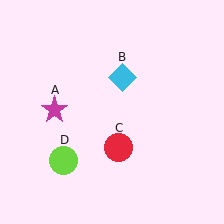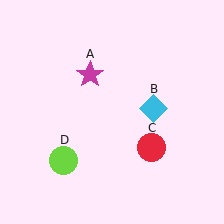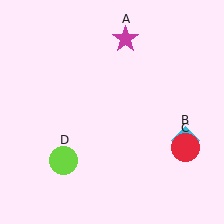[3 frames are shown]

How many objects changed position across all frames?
3 objects changed position: magenta star (object A), cyan diamond (object B), red circle (object C).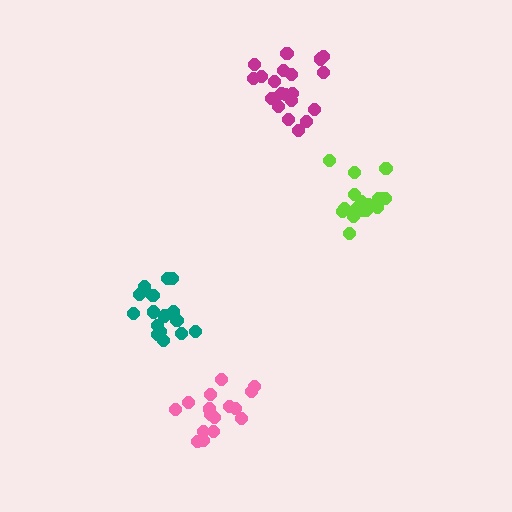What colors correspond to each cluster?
The clusters are colored: pink, teal, lime, magenta.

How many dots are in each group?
Group 1: 16 dots, Group 2: 17 dots, Group 3: 16 dots, Group 4: 20 dots (69 total).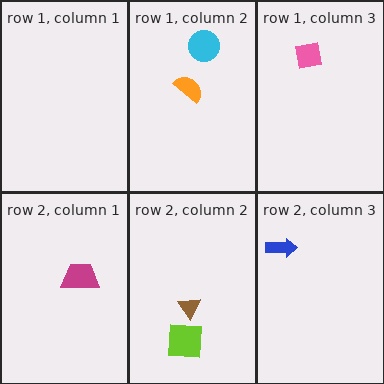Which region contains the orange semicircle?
The row 1, column 2 region.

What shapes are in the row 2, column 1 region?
The magenta trapezoid.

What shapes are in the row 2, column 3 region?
The blue arrow.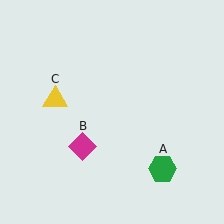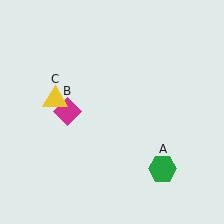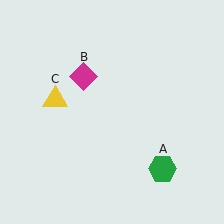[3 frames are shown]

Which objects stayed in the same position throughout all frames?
Green hexagon (object A) and yellow triangle (object C) remained stationary.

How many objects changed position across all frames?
1 object changed position: magenta diamond (object B).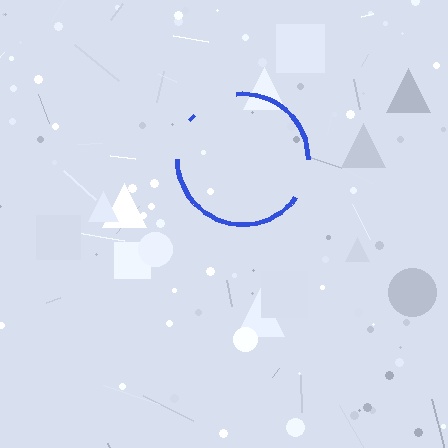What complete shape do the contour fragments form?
The contour fragments form a circle.